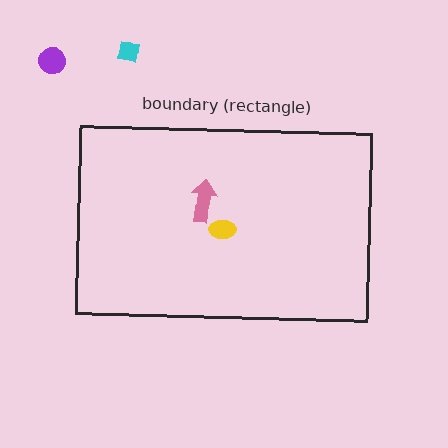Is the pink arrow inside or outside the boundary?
Inside.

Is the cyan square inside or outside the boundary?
Outside.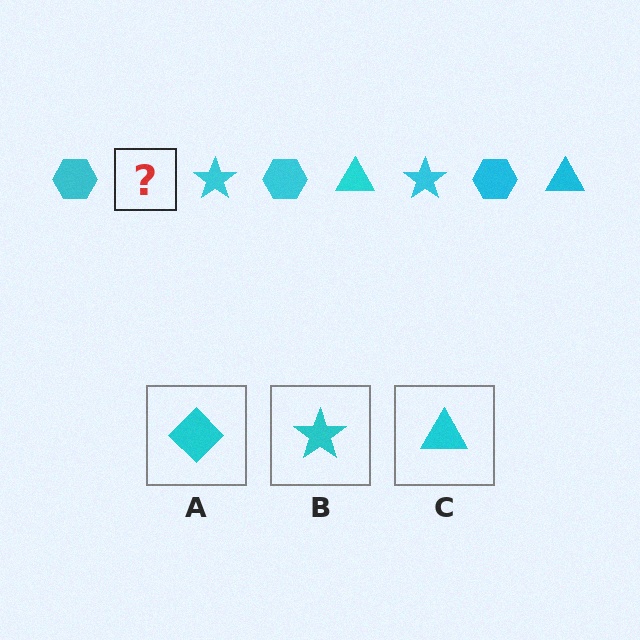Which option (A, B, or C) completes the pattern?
C.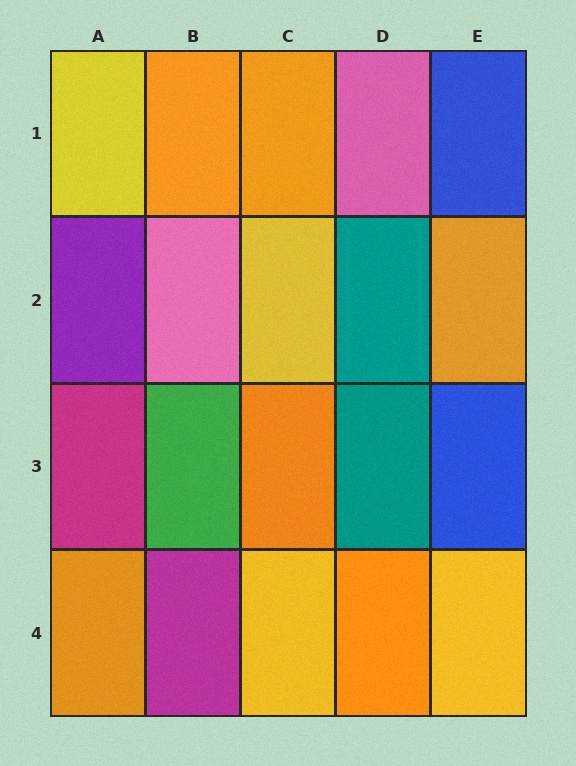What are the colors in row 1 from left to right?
Yellow, orange, orange, pink, blue.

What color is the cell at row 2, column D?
Teal.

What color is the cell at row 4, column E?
Yellow.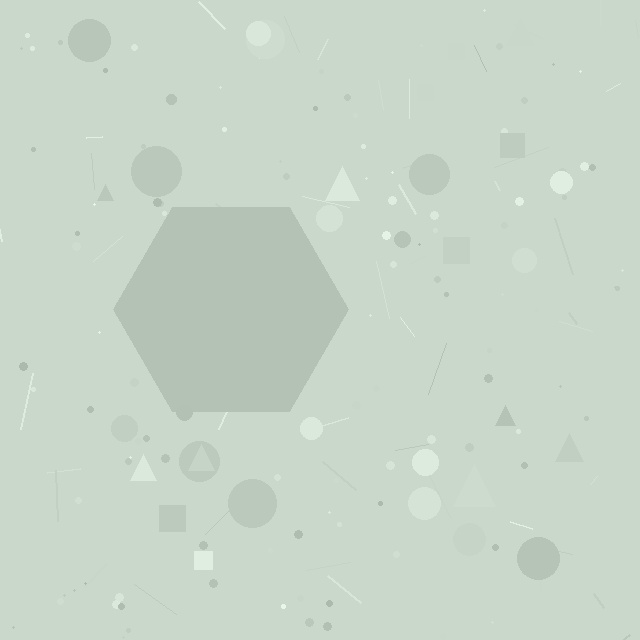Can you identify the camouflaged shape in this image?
The camouflaged shape is a hexagon.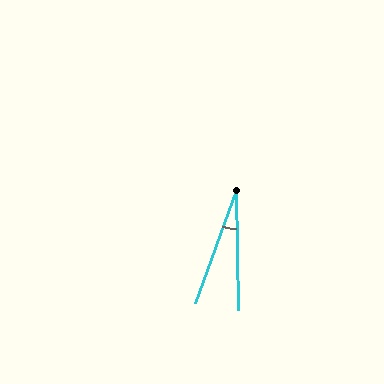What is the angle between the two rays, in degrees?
Approximately 21 degrees.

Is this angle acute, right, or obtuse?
It is acute.